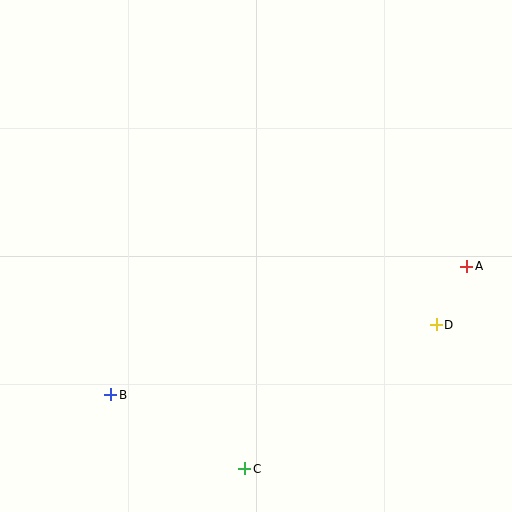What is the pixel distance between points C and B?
The distance between C and B is 153 pixels.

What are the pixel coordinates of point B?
Point B is at (111, 395).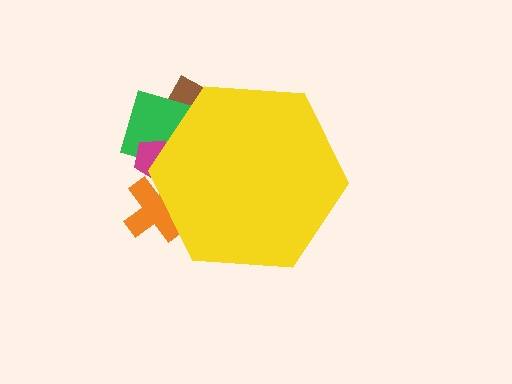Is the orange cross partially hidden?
Yes, the orange cross is partially hidden behind the yellow hexagon.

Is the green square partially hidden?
Yes, the green square is partially hidden behind the yellow hexagon.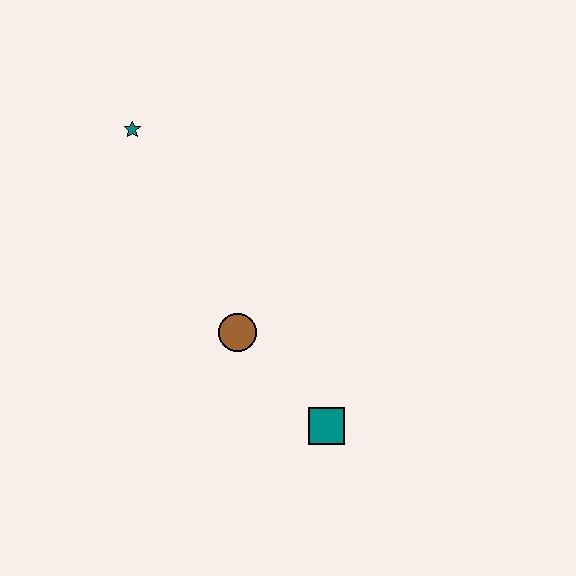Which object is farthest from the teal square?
The teal star is farthest from the teal square.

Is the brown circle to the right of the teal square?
No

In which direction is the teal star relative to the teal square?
The teal star is above the teal square.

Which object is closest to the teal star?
The brown circle is closest to the teal star.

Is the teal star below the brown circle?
No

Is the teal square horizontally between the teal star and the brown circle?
No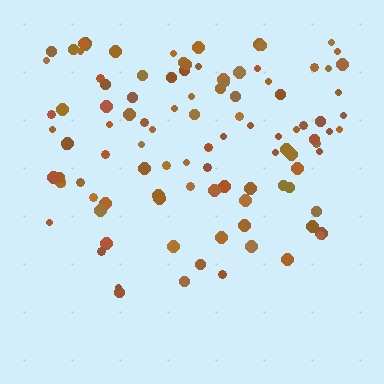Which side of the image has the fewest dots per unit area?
The bottom.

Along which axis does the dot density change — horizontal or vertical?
Vertical.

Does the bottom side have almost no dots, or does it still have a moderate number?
Still a moderate number, just noticeably fewer than the top.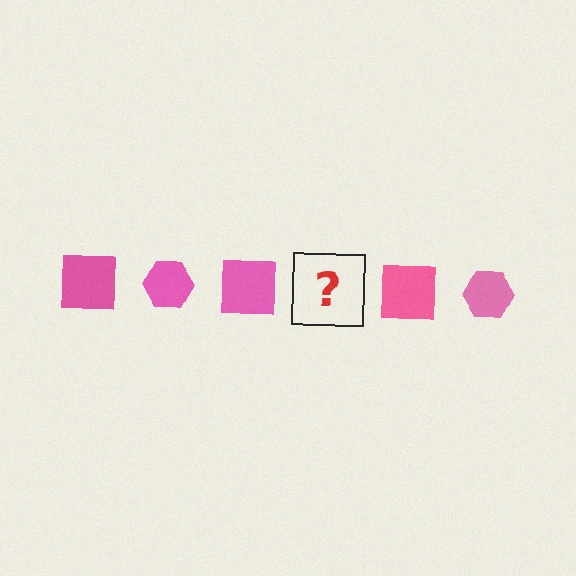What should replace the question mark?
The question mark should be replaced with a pink hexagon.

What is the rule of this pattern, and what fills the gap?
The rule is that the pattern cycles through square, hexagon shapes in pink. The gap should be filled with a pink hexagon.